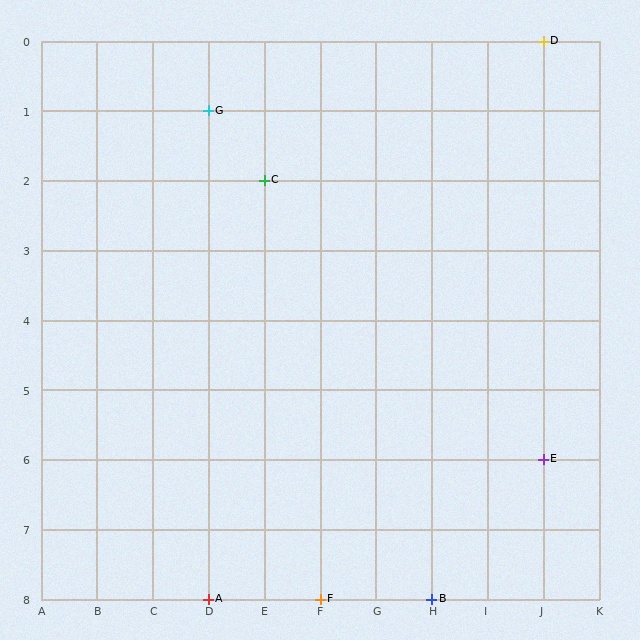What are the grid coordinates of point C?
Point C is at grid coordinates (E, 2).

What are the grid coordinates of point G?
Point G is at grid coordinates (D, 1).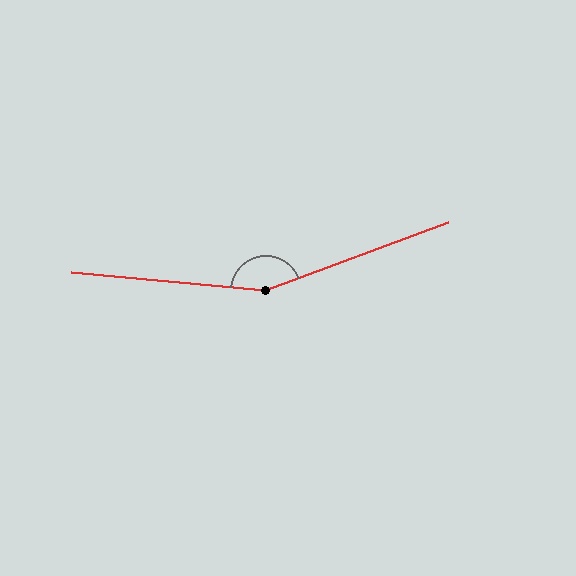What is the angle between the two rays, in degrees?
Approximately 154 degrees.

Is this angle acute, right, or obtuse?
It is obtuse.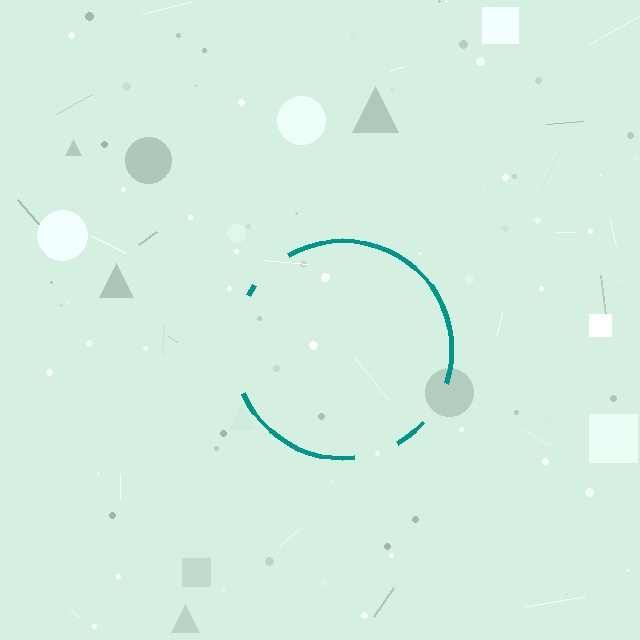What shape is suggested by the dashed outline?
The dashed outline suggests a circle.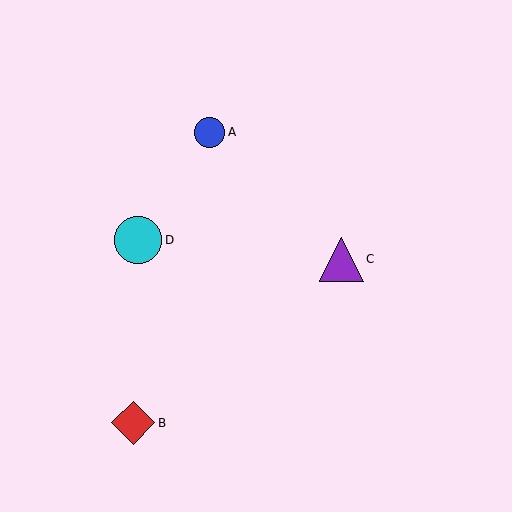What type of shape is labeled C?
Shape C is a purple triangle.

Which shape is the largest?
The cyan circle (labeled D) is the largest.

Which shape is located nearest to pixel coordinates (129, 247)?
The cyan circle (labeled D) at (138, 240) is nearest to that location.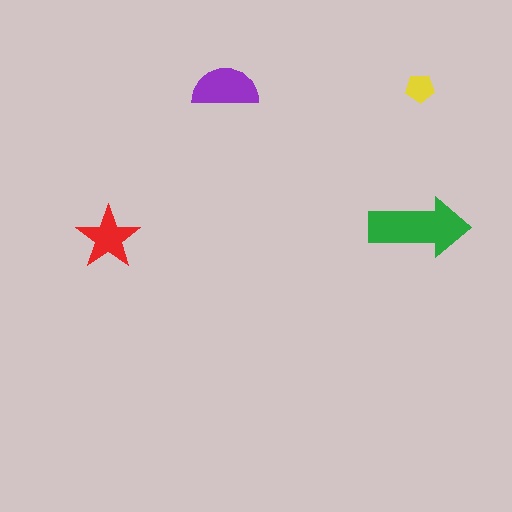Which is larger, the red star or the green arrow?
The green arrow.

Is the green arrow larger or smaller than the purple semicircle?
Larger.